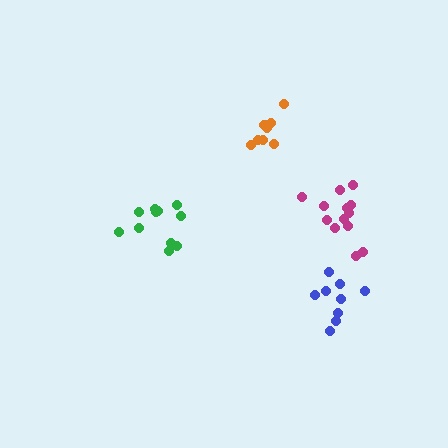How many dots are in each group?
Group 1: 11 dots, Group 2: 9 dots, Group 3: 9 dots, Group 4: 13 dots (42 total).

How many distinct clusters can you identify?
There are 4 distinct clusters.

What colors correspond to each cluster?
The clusters are colored: green, orange, blue, magenta.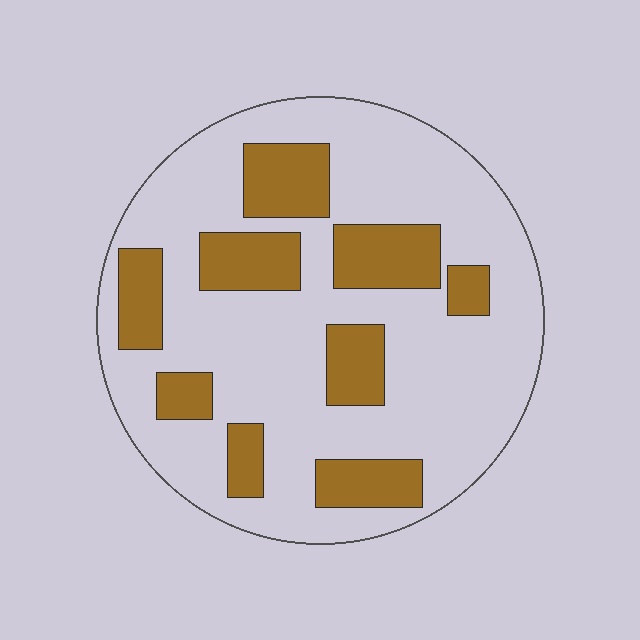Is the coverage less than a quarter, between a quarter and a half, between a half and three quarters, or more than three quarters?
Between a quarter and a half.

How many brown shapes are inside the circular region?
9.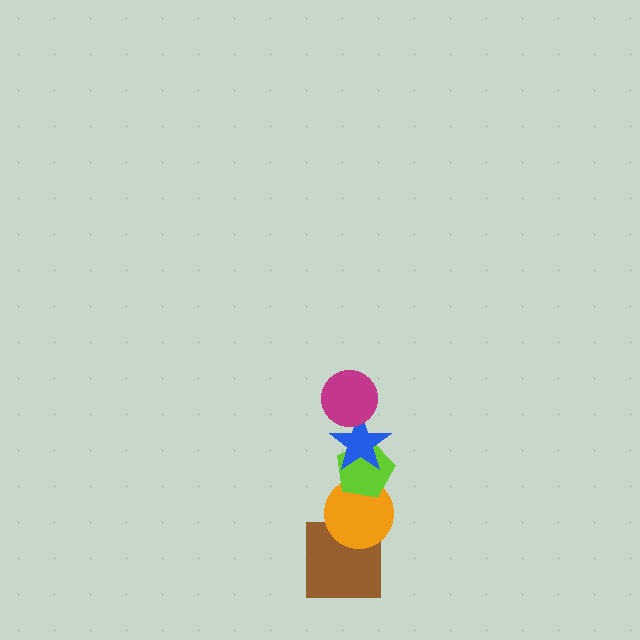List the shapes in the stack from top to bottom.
From top to bottom: the magenta circle, the blue star, the lime pentagon, the orange circle, the brown square.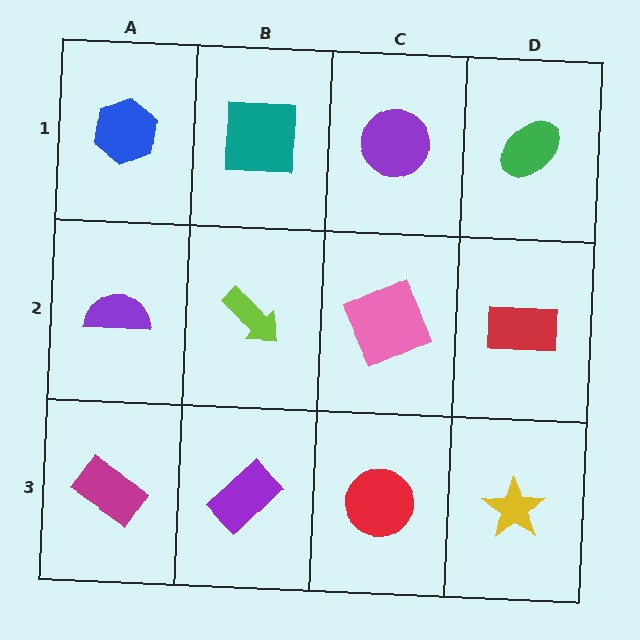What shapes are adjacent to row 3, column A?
A purple semicircle (row 2, column A), a purple rectangle (row 3, column B).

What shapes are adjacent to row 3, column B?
A lime arrow (row 2, column B), a magenta rectangle (row 3, column A), a red circle (row 3, column C).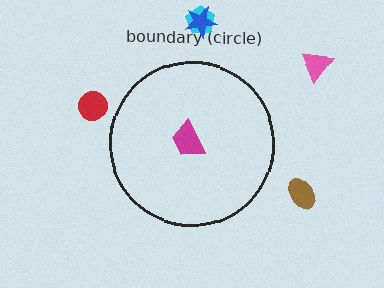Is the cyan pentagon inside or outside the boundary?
Outside.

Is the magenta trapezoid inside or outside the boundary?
Inside.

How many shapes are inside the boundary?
1 inside, 5 outside.